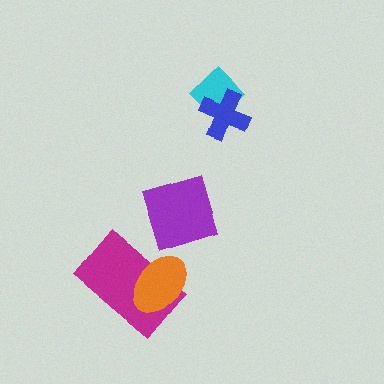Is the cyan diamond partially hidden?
Yes, it is partially covered by another shape.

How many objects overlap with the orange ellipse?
1 object overlaps with the orange ellipse.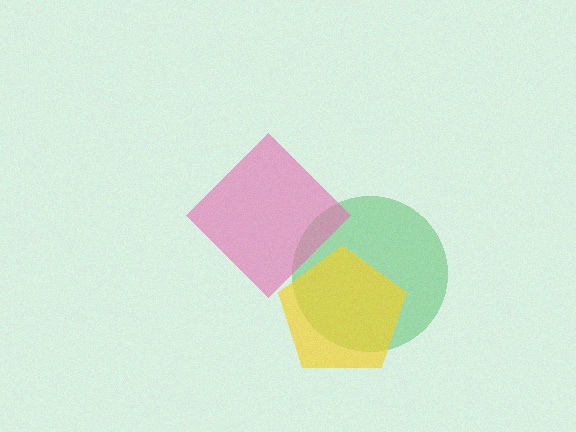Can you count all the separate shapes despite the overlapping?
Yes, there are 3 separate shapes.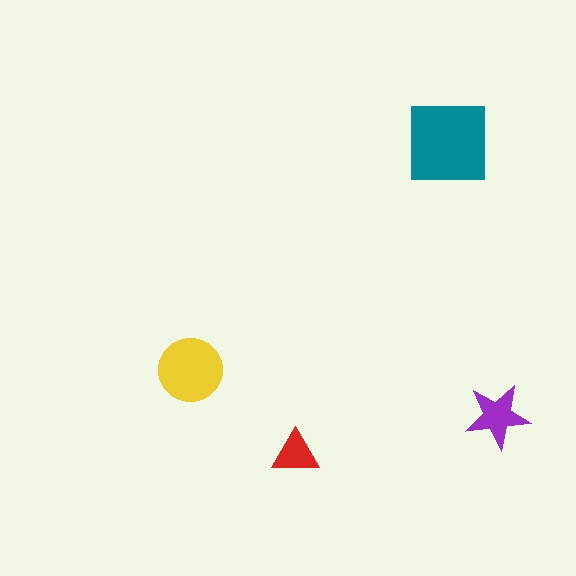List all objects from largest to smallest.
The teal square, the yellow circle, the purple star, the red triangle.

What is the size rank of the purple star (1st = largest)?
3rd.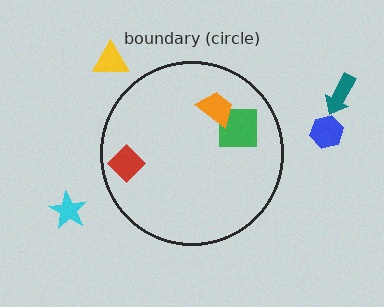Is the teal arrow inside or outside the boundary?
Outside.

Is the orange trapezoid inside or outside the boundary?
Inside.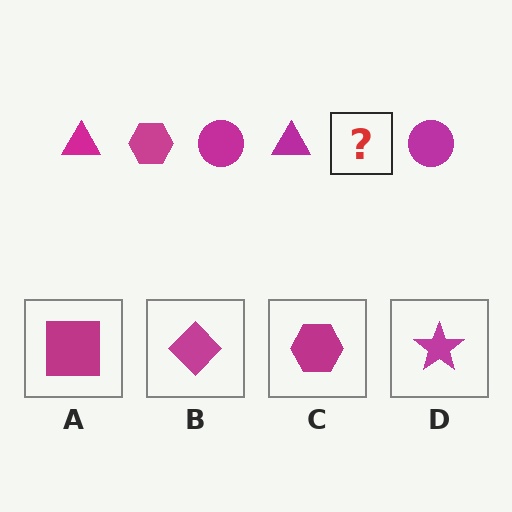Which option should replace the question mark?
Option C.